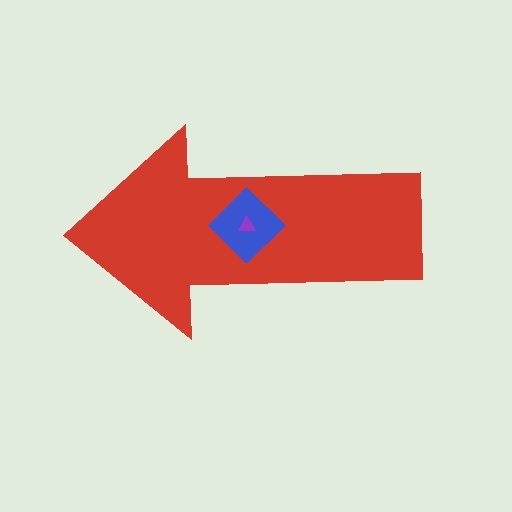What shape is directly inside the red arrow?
The blue diamond.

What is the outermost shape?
The red arrow.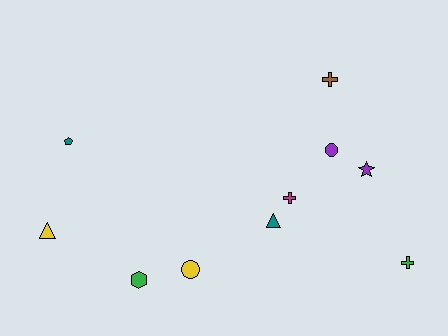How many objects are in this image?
There are 10 objects.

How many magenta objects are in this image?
There is 1 magenta object.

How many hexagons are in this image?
There is 1 hexagon.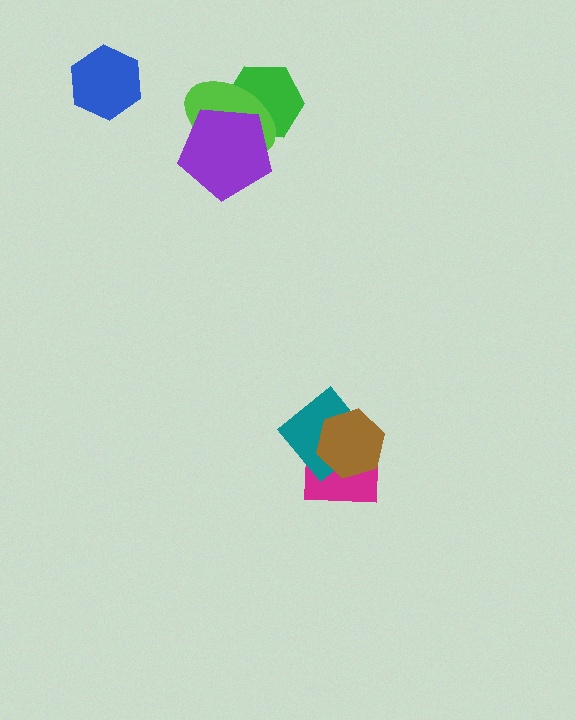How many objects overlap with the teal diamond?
2 objects overlap with the teal diamond.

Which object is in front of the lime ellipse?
The purple pentagon is in front of the lime ellipse.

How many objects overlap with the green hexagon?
2 objects overlap with the green hexagon.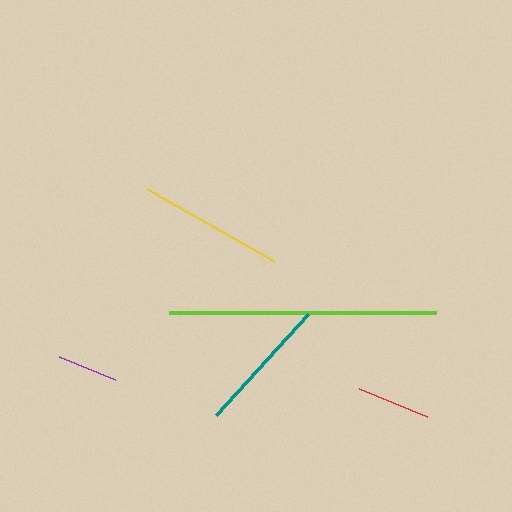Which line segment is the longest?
The lime line is the longest at approximately 267 pixels.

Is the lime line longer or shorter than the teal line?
The lime line is longer than the teal line.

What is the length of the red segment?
The red segment is approximately 73 pixels long.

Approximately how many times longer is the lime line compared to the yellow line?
The lime line is approximately 1.8 times the length of the yellow line.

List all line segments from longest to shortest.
From longest to shortest: lime, yellow, teal, red, purple.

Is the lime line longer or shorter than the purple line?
The lime line is longer than the purple line.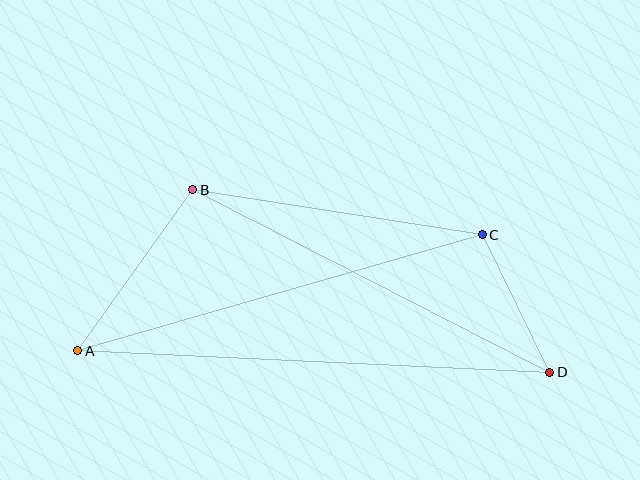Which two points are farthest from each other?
Points A and D are farthest from each other.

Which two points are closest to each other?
Points C and D are closest to each other.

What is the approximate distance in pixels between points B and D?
The distance between B and D is approximately 401 pixels.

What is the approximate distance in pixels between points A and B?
The distance between A and B is approximately 198 pixels.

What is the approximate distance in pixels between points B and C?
The distance between B and C is approximately 293 pixels.